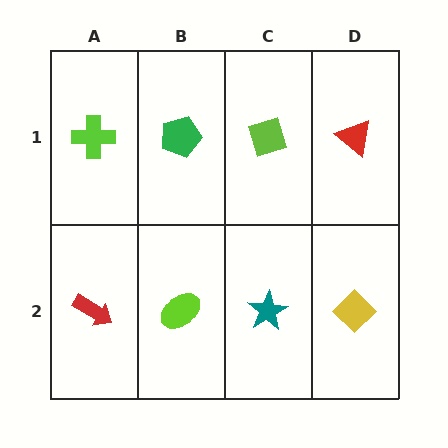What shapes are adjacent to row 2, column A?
A lime cross (row 1, column A), a lime ellipse (row 2, column B).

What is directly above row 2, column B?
A green pentagon.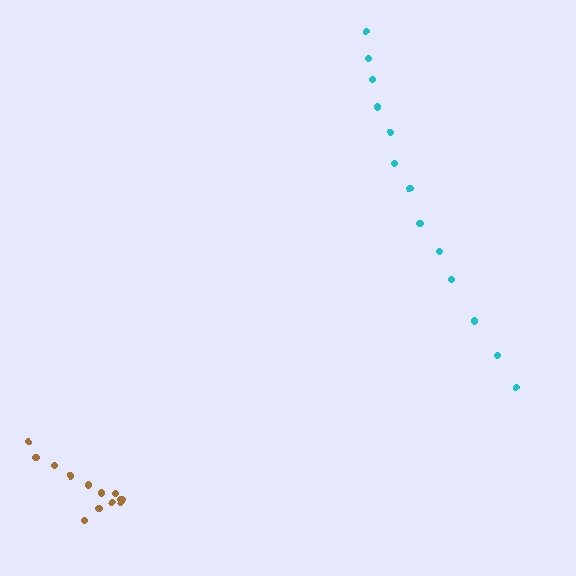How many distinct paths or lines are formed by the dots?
There are 2 distinct paths.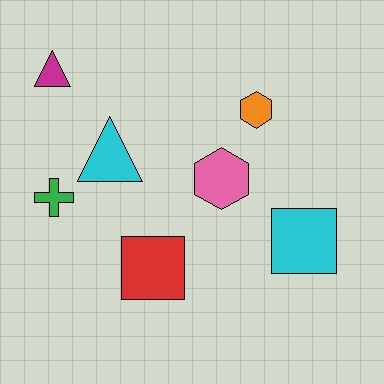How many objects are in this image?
There are 7 objects.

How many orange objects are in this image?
There is 1 orange object.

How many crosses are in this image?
There is 1 cross.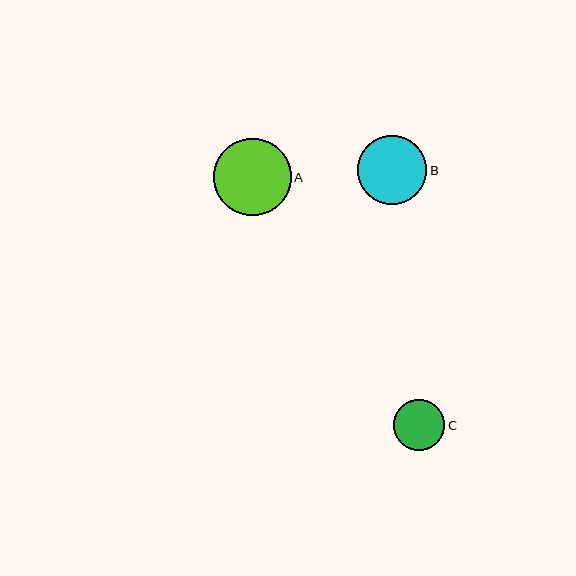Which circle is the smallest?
Circle C is the smallest with a size of approximately 51 pixels.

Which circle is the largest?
Circle A is the largest with a size of approximately 78 pixels.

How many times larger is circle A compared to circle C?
Circle A is approximately 1.5 times the size of circle C.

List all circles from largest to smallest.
From largest to smallest: A, B, C.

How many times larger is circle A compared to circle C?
Circle A is approximately 1.5 times the size of circle C.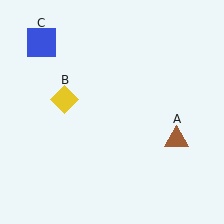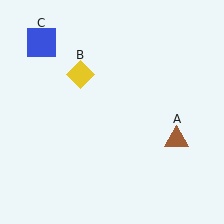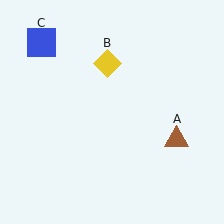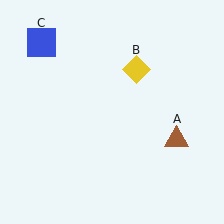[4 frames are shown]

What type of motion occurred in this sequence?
The yellow diamond (object B) rotated clockwise around the center of the scene.